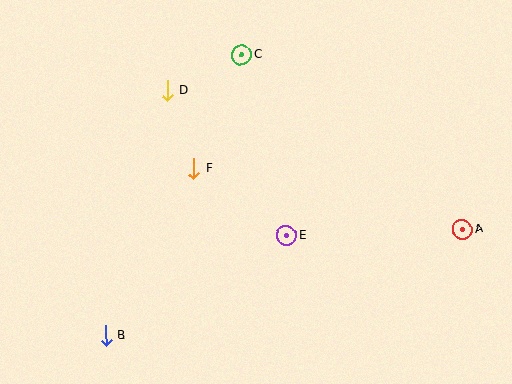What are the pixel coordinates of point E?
Point E is at (286, 236).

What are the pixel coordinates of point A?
Point A is at (463, 230).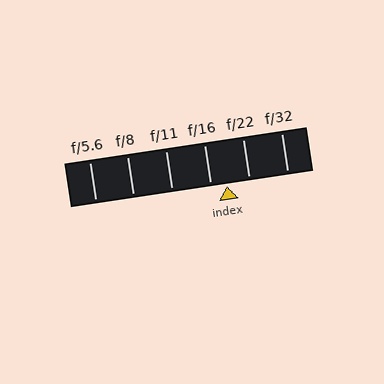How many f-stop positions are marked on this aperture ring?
There are 6 f-stop positions marked.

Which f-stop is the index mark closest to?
The index mark is closest to f/16.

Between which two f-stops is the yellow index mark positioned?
The index mark is between f/16 and f/22.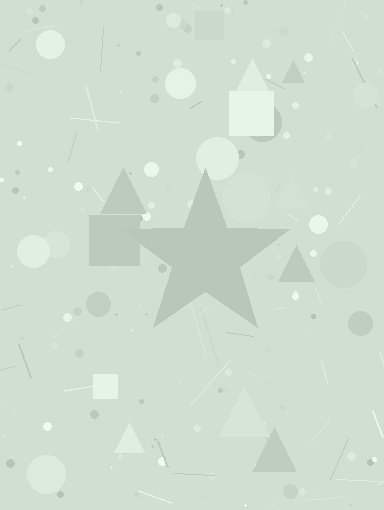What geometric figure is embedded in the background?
A star is embedded in the background.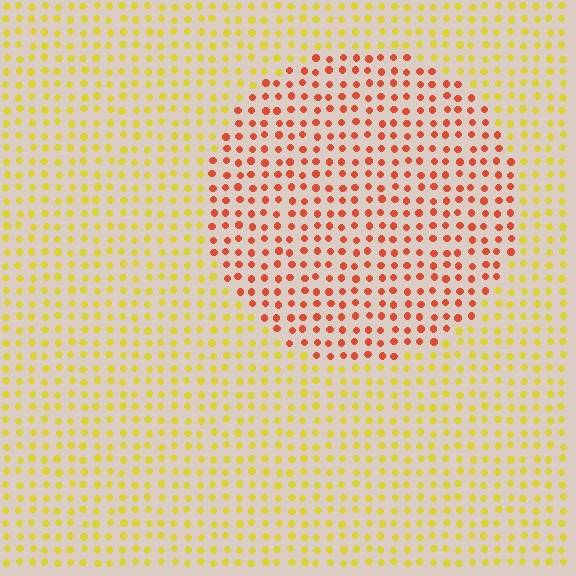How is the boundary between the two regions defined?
The boundary is defined purely by a slight shift in hue (about 49 degrees). Spacing, size, and orientation are identical on both sides.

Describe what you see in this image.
The image is filled with small yellow elements in a uniform arrangement. A circle-shaped region is visible where the elements are tinted to a slightly different hue, forming a subtle color boundary.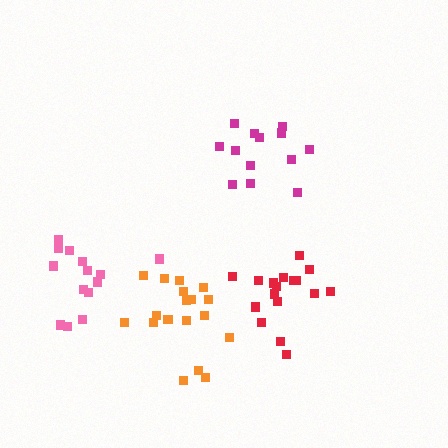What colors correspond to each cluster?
The clusters are colored: red, orange, pink, magenta.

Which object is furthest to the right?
The red cluster is rightmost.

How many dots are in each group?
Group 1: 18 dots, Group 2: 18 dots, Group 3: 15 dots, Group 4: 13 dots (64 total).